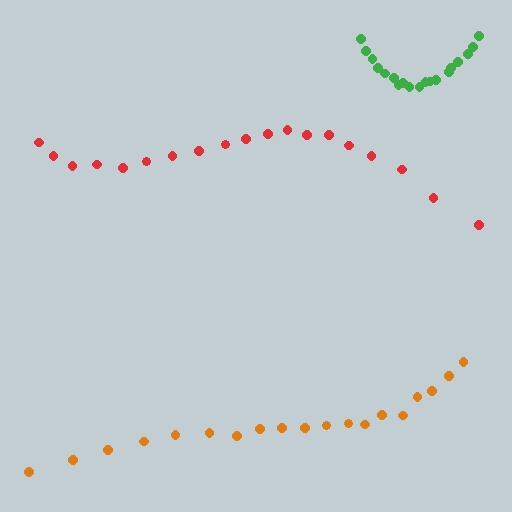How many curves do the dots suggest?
There are 3 distinct paths.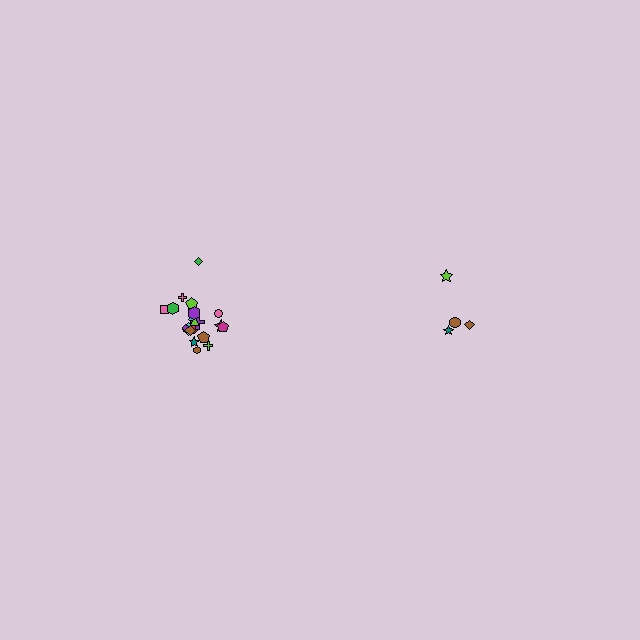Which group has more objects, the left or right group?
The left group.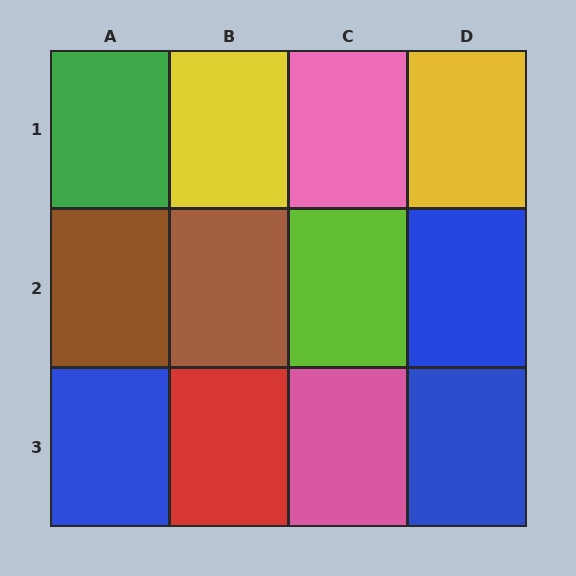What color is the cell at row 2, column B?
Brown.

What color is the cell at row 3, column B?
Red.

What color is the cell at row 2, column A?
Brown.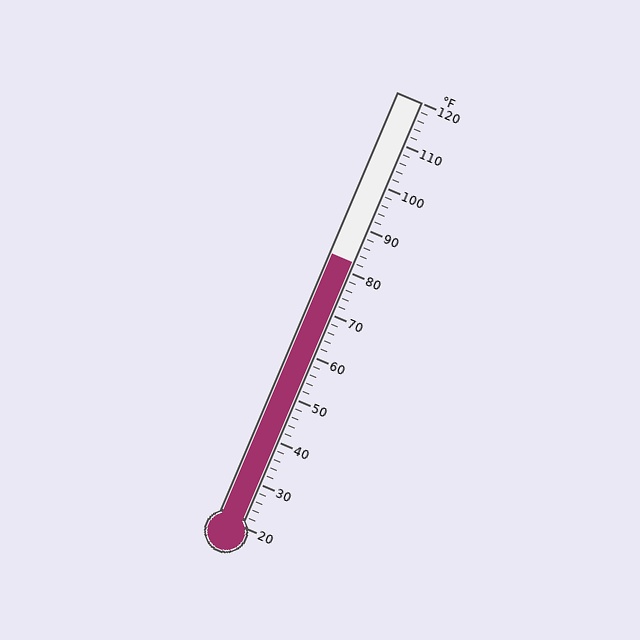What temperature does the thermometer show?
The thermometer shows approximately 82°F.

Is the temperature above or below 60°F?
The temperature is above 60°F.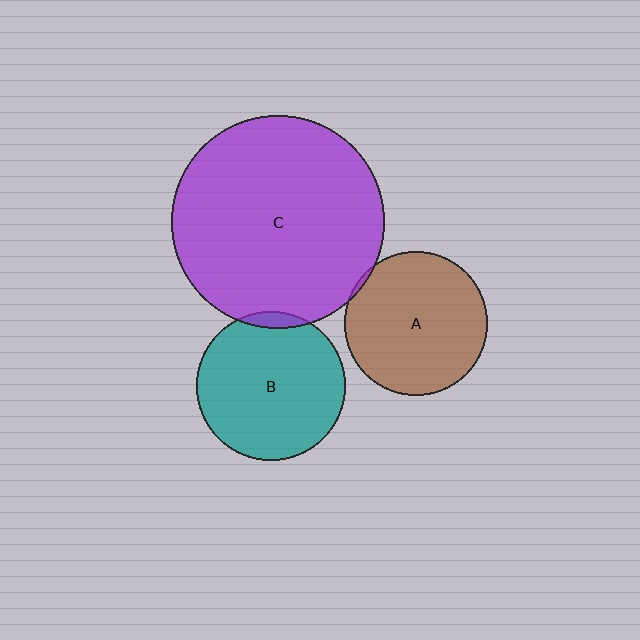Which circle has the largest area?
Circle C (purple).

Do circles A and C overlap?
Yes.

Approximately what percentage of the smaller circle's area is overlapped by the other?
Approximately 5%.